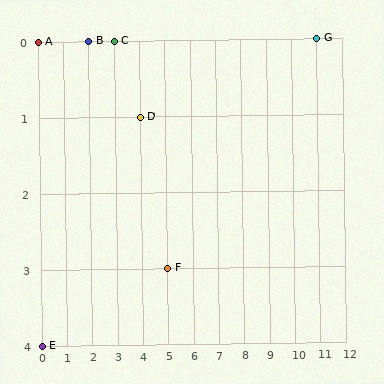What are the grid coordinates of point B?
Point B is at grid coordinates (2, 0).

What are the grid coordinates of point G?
Point G is at grid coordinates (11, 0).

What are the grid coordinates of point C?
Point C is at grid coordinates (3, 0).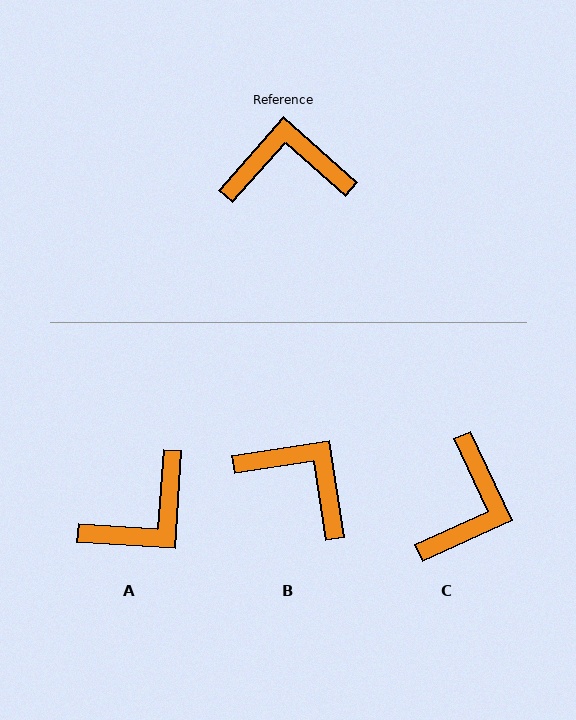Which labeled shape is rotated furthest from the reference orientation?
A, about 142 degrees away.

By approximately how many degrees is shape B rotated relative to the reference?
Approximately 40 degrees clockwise.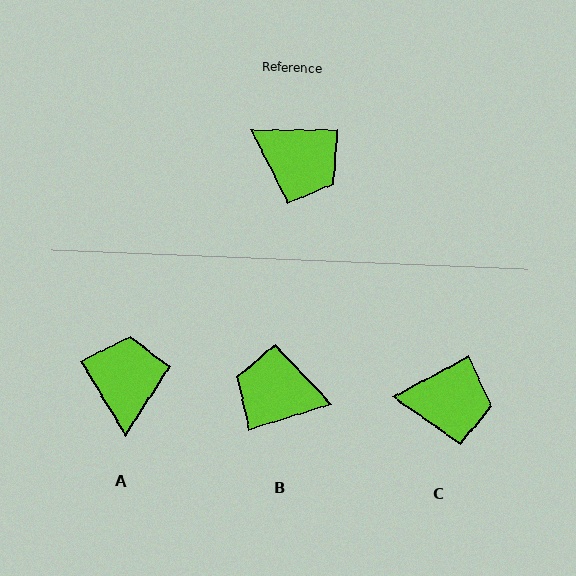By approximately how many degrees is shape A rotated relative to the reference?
Approximately 120 degrees counter-clockwise.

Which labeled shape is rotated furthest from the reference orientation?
B, about 163 degrees away.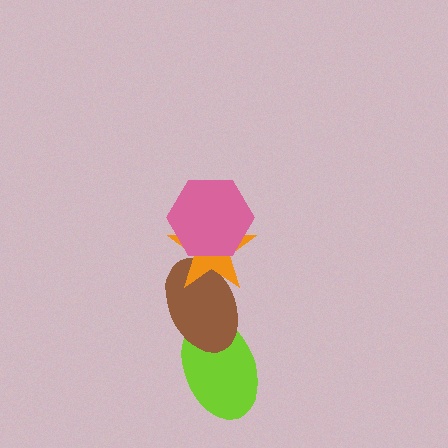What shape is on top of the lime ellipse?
The brown ellipse is on top of the lime ellipse.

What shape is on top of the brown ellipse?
The orange star is on top of the brown ellipse.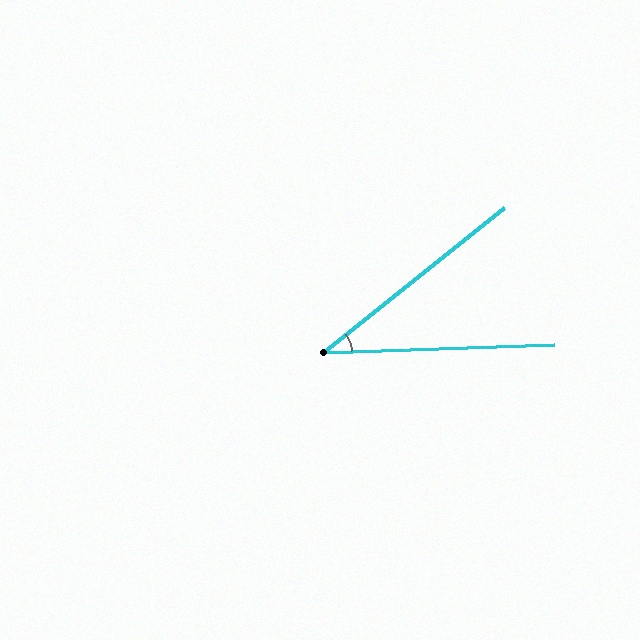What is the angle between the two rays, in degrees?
Approximately 37 degrees.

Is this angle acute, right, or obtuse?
It is acute.